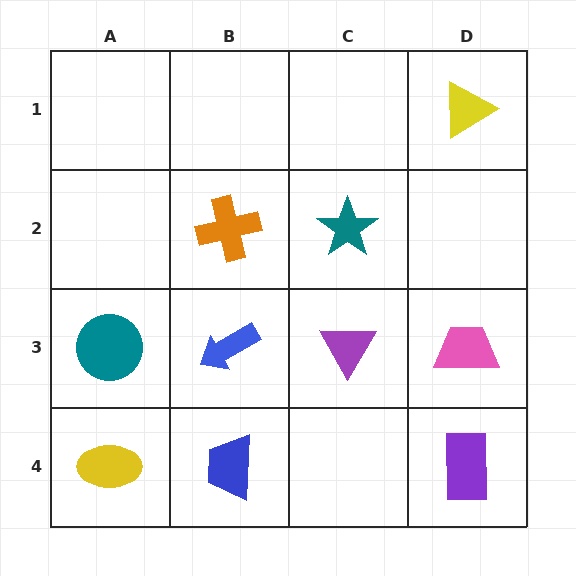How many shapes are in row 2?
2 shapes.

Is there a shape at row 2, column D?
No, that cell is empty.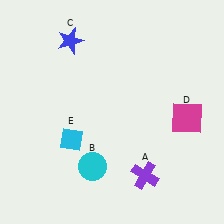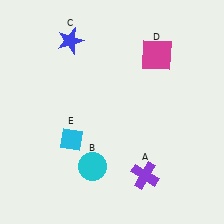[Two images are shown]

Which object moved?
The magenta square (D) moved up.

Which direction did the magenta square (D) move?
The magenta square (D) moved up.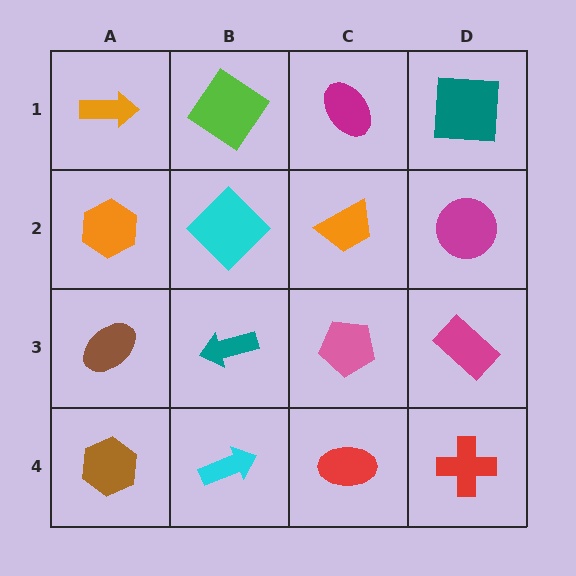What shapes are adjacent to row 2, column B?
A lime diamond (row 1, column B), a teal arrow (row 3, column B), an orange hexagon (row 2, column A), an orange trapezoid (row 2, column C).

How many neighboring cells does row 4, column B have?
3.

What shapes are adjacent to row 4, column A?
A brown ellipse (row 3, column A), a cyan arrow (row 4, column B).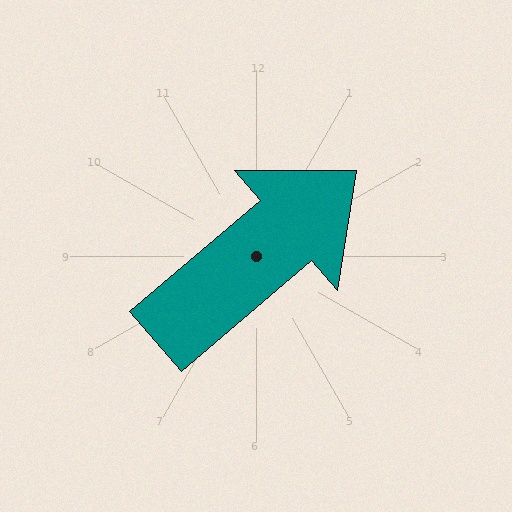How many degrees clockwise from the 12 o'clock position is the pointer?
Approximately 50 degrees.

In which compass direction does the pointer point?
Northeast.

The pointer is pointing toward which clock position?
Roughly 2 o'clock.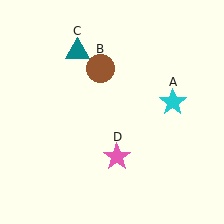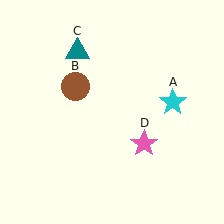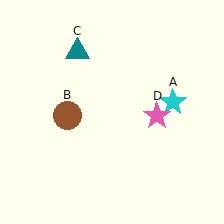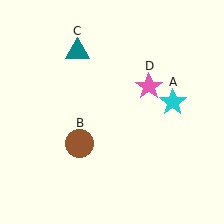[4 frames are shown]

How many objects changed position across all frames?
2 objects changed position: brown circle (object B), pink star (object D).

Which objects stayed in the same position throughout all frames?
Cyan star (object A) and teal triangle (object C) remained stationary.